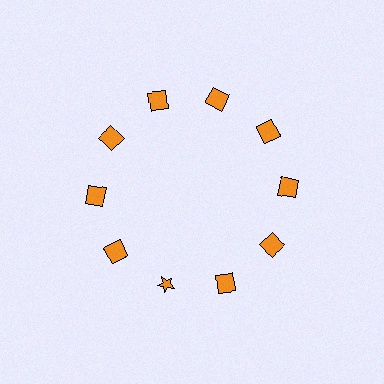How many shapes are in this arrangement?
There are 10 shapes arranged in a ring pattern.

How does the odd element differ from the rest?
It has a different shape: star instead of square.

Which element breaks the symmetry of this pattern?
The orange star at roughly the 7 o'clock position breaks the symmetry. All other shapes are orange squares.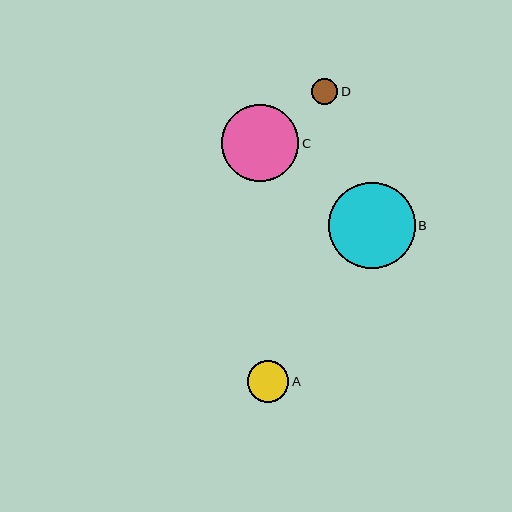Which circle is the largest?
Circle B is the largest with a size of approximately 87 pixels.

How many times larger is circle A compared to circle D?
Circle A is approximately 1.6 times the size of circle D.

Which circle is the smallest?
Circle D is the smallest with a size of approximately 26 pixels.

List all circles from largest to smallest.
From largest to smallest: B, C, A, D.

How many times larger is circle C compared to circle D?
Circle C is approximately 3.0 times the size of circle D.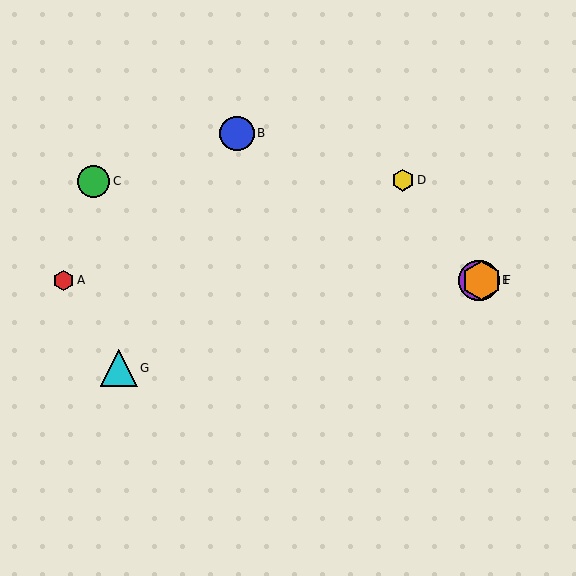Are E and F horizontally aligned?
Yes, both are at y≈280.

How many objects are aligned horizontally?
3 objects (A, E, F) are aligned horizontally.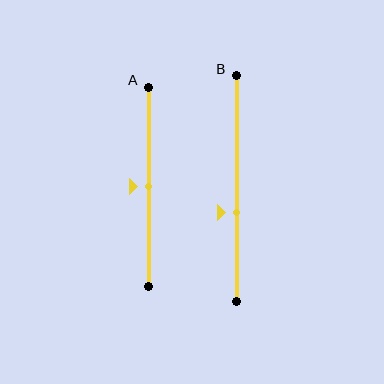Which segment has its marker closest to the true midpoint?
Segment A has its marker closest to the true midpoint.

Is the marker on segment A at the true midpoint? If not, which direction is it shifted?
Yes, the marker on segment A is at the true midpoint.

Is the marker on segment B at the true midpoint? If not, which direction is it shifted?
No, the marker on segment B is shifted downward by about 11% of the segment length.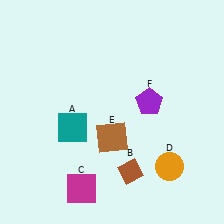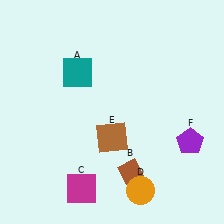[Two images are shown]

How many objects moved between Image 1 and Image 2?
3 objects moved between the two images.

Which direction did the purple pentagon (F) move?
The purple pentagon (F) moved right.